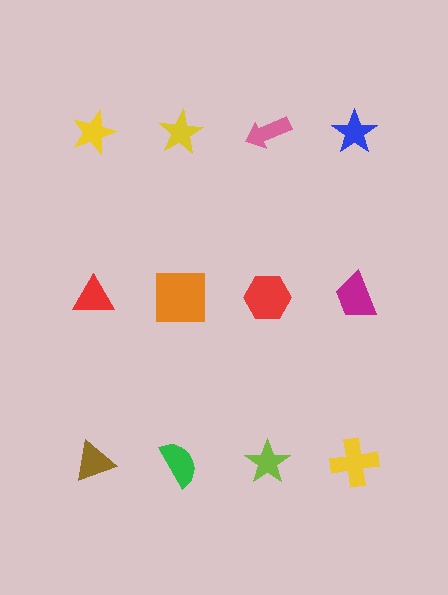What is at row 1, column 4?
A blue star.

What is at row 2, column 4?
A magenta trapezoid.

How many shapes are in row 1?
4 shapes.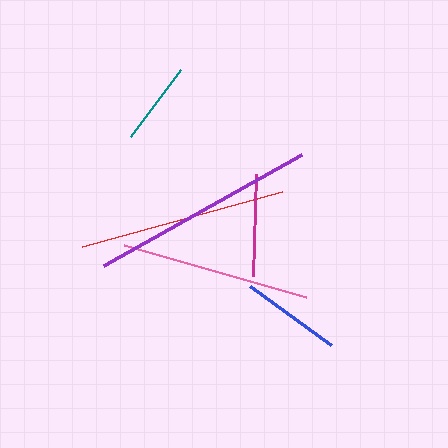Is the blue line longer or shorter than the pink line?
The pink line is longer than the blue line.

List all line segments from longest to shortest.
From longest to shortest: purple, red, pink, magenta, blue, teal.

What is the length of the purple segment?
The purple segment is approximately 227 pixels long.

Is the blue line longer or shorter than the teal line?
The blue line is longer than the teal line.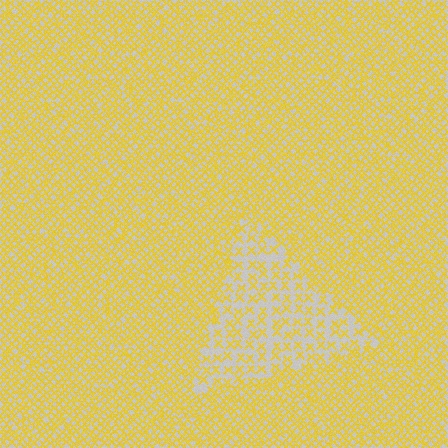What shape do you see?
I see a triangle.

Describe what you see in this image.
The image contains small yellow elements arranged at two different densities. A triangle-shaped region is visible where the elements are less densely packed than the surrounding area.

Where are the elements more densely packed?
The elements are more densely packed outside the triangle boundary.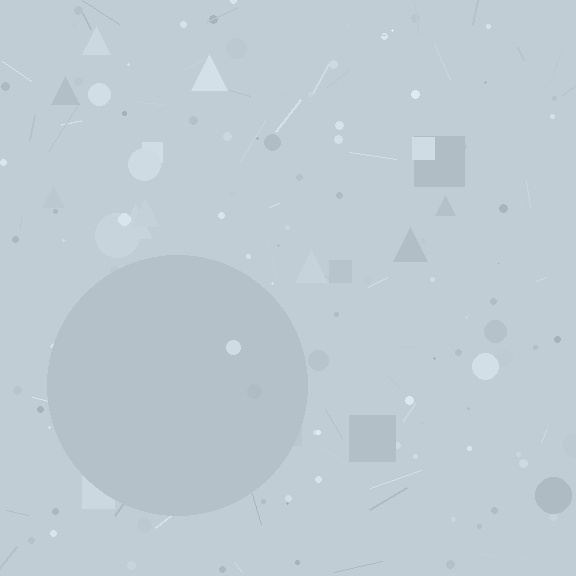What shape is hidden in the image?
A circle is hidden in the image.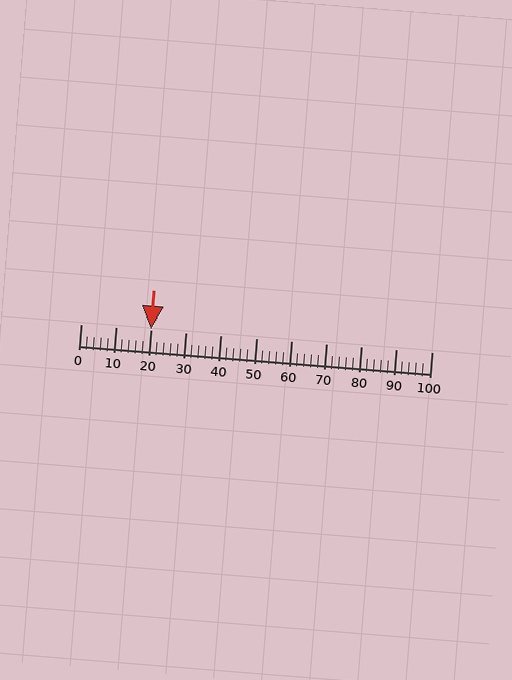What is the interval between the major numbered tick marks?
The major tick marks are spaced 10 units apart.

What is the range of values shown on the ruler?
The ruler shows values from 0 to 100.